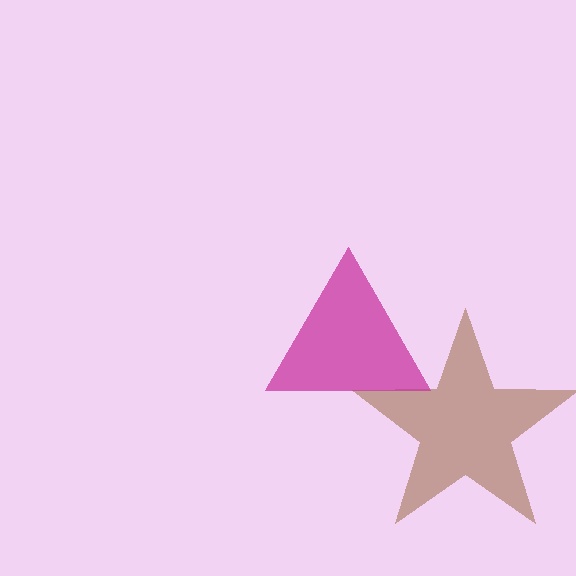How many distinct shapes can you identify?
There are 2 distinct shapes: a brown star, a magenta triangle.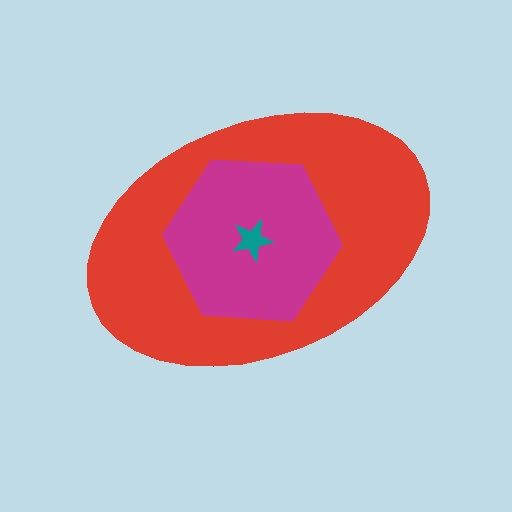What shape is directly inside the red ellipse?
The magenta hexagon.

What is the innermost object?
The teal star.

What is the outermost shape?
The red ellipse.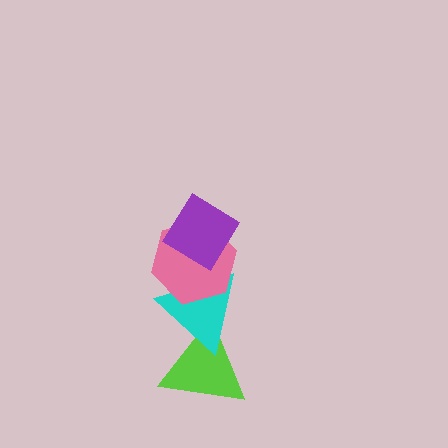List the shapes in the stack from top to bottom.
From top to bottom: the purple diamond, the pink hexagon, the cyan triangle, the lime triangle.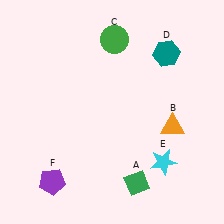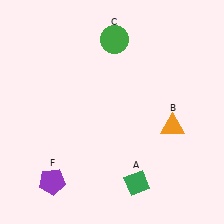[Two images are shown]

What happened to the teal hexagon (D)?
The teal hexagon (D) was removed in Image 2. It was in the top-right area of Image 1.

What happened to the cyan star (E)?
The cyan star (E) was removed in Image 2. It was in the bottom-right area of Image 1.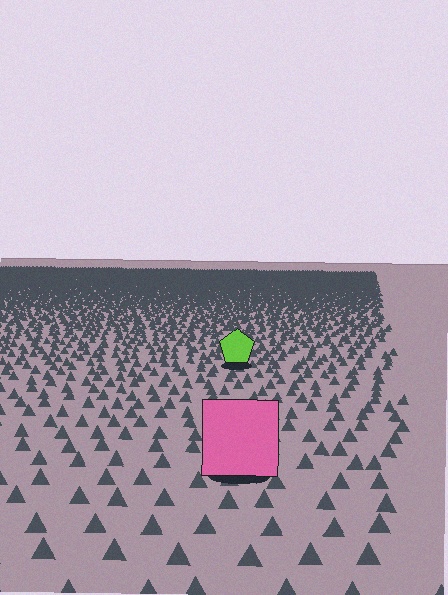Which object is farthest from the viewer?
The lime pentagon is farthest from the viewer. It appears smaller and the ground texture around it is denser.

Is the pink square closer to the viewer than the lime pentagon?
Yes. The pink square is closer — you can tell from the texture gradient: the ground texture is coarser near it.